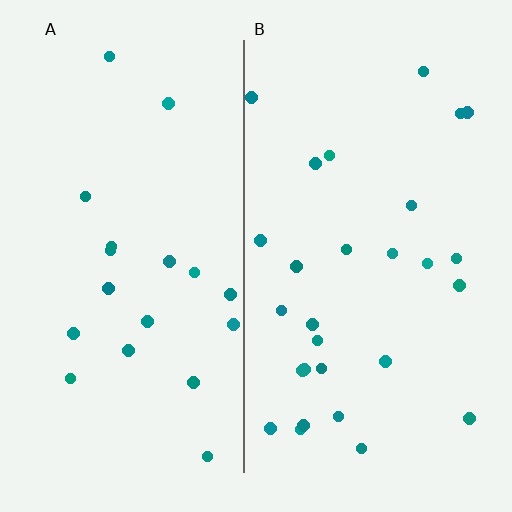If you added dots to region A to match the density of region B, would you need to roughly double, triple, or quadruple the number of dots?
Approximately double.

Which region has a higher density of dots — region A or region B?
B (the right).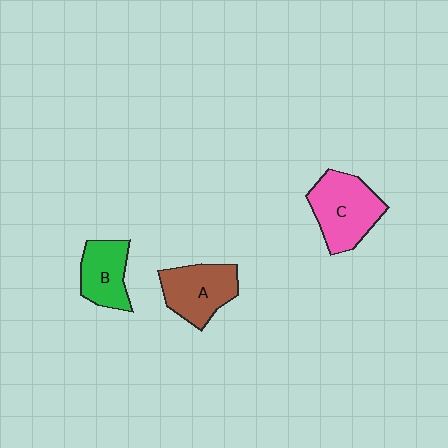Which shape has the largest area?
Shape C (pink).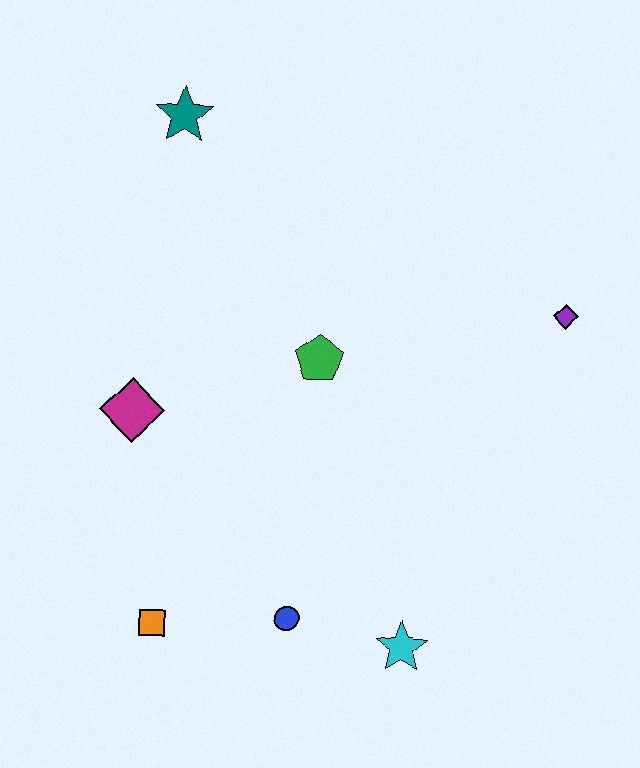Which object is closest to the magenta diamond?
The green pentagon is closest to the magenta diamond.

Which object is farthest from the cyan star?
The teal star is farthest from the cyan star.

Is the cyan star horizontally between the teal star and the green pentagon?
No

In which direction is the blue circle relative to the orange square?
The blue circle is to the right of the orange square.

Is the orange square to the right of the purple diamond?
No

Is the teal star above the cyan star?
Yes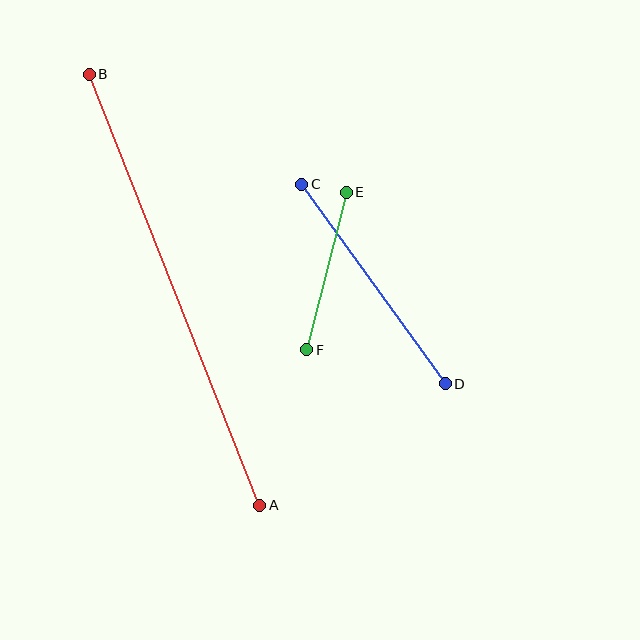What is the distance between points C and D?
The distance is approximately 246 pixels.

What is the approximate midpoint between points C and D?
The midpoint is at approximately (373, 284) pixels.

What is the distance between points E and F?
The distance is approximately 163 pixels.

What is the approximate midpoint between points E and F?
The midpoint is at approximately (327, 271) pixels.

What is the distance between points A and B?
The distance is approximately 464 pixels.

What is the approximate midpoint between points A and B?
The midpoint is at approximately (174, 290) pixels.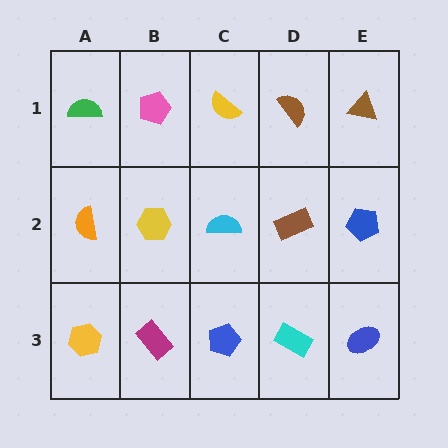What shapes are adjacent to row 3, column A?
An orange semicircle (row 2, column A), a magenta rectangle (row 3, column B).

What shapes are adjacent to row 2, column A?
A green semicircle (row 1, column A), a yellow hexagon (row 3, column A), a yellow hexagon (row 2, column B).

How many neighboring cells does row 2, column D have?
4.